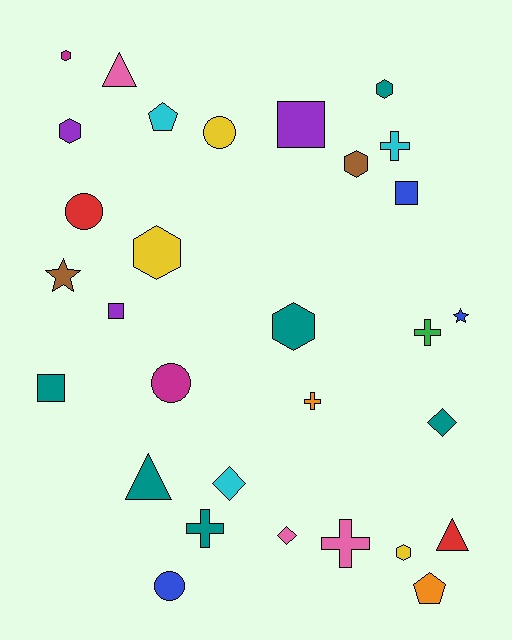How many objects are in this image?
There are 30 objects.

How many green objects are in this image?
There is 1 green object.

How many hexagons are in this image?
There are 7 hexagons.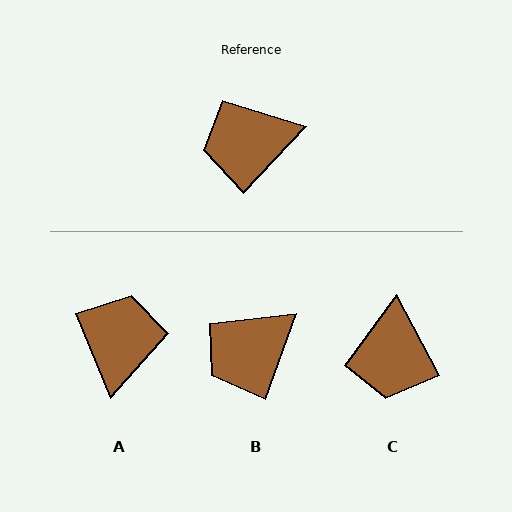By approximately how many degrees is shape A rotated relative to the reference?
Approximately 115 degrees clockwise.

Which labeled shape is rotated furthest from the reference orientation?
A, about 115 degrees away.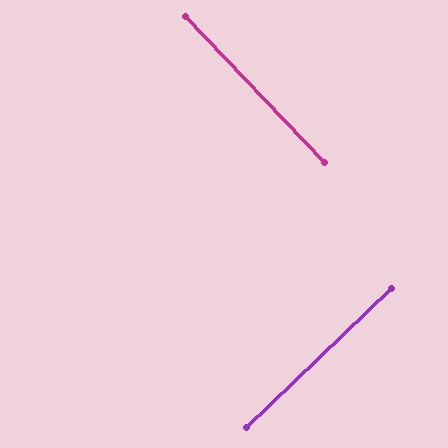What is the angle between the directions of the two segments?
Approximately 90 degrees.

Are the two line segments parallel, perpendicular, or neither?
Perpendicular — they meet at approximately 90°.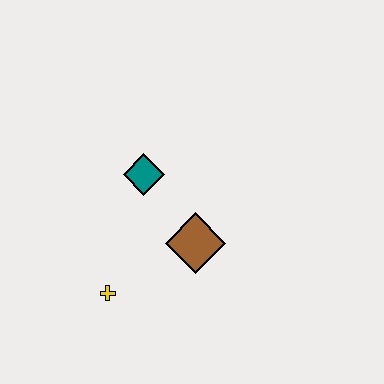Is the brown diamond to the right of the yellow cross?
Yes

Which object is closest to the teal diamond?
The brown diamond is closest to the teal diamond.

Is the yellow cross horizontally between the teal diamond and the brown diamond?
No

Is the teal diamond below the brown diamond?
No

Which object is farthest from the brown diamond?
The yellow cross is farthest from the brown diamond.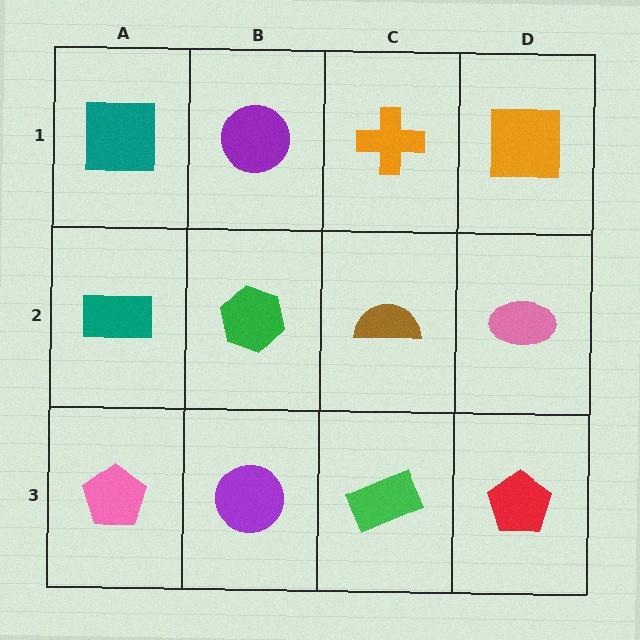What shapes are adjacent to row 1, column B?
A green hexagon (row 2, column B), a teal square (row 1, column A), an orange cross (row 1, column C).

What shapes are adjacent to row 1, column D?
A pink ellipse (row 2, column D), an orange cross (row 1, column C).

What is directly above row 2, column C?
An orange cross.